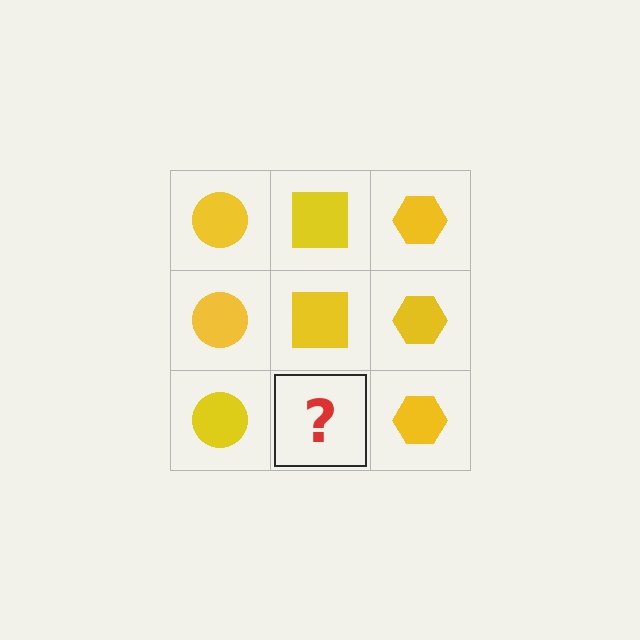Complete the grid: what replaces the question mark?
The question mark should be replaced with a yellow square.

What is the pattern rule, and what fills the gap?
The rule is that each column has a consistent shape. The gap should be filled with a yellow square.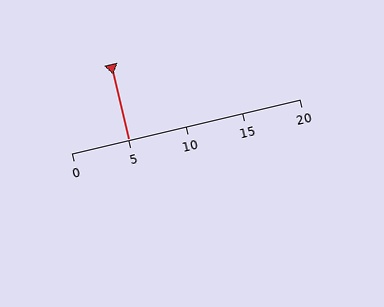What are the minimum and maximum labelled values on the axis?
The axis runs from 0 to 20.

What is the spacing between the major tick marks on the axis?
The major ticks are spaced 5 apart.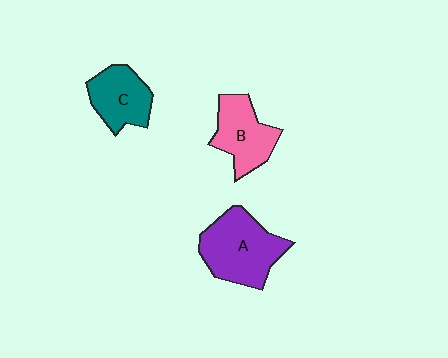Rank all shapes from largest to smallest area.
From largest to smallest: A (purple), B (pink), C (teal).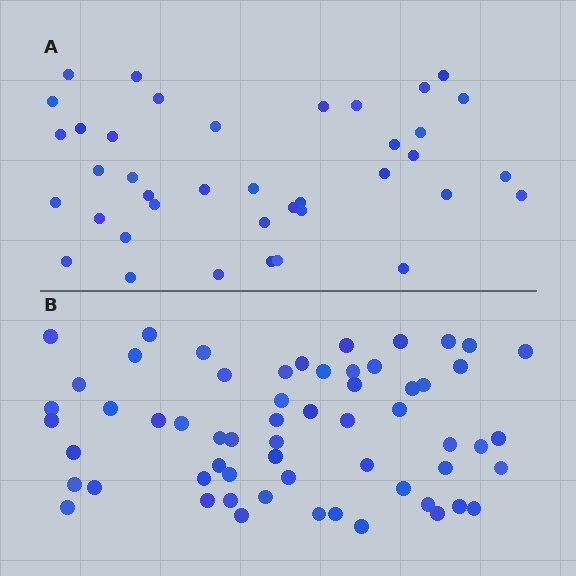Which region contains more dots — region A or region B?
Region B (the bottom region) has more dots.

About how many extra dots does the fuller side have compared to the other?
Region B has approximately 20 more dots than region A.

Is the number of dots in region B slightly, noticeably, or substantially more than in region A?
Region B has substantially more. The ratio is roughly 1.5 to 1.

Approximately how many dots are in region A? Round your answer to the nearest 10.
About 40 dots. (The exact count is 39, which rounds to 40.)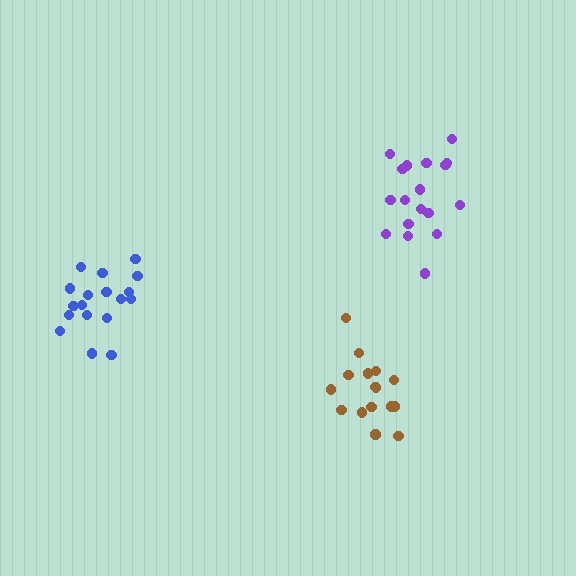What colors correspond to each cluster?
The clusters are colored: blue, brown, purple.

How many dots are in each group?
Group 1: 18 dots, Group 2: 16 dots, Group 3: 18 dots (52 total).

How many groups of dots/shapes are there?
There are 3 groups.